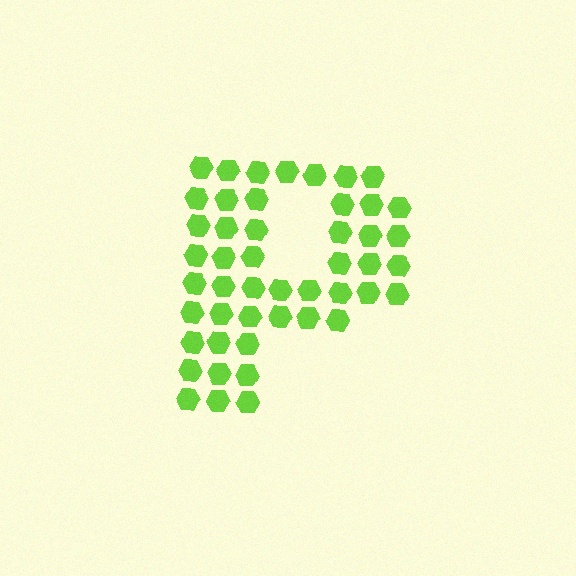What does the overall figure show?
The overall figure shows the letter P.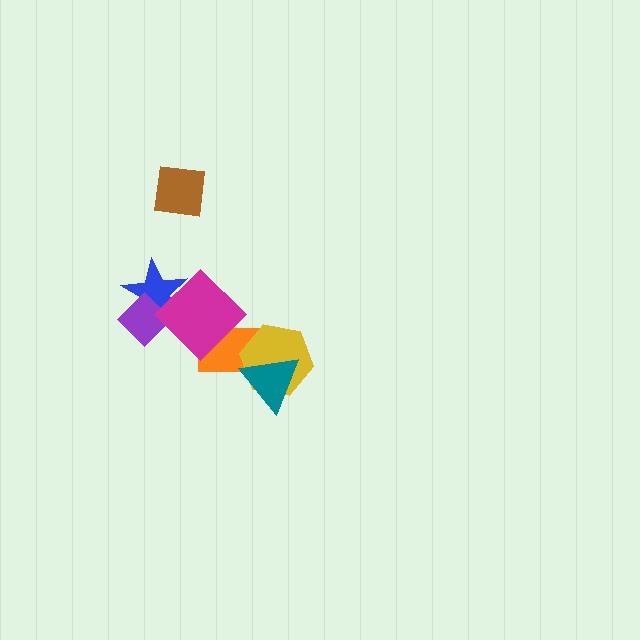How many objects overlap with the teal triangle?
2 objects overlap with the teal triangle.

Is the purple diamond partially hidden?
Yes, it is partially covered by another shape.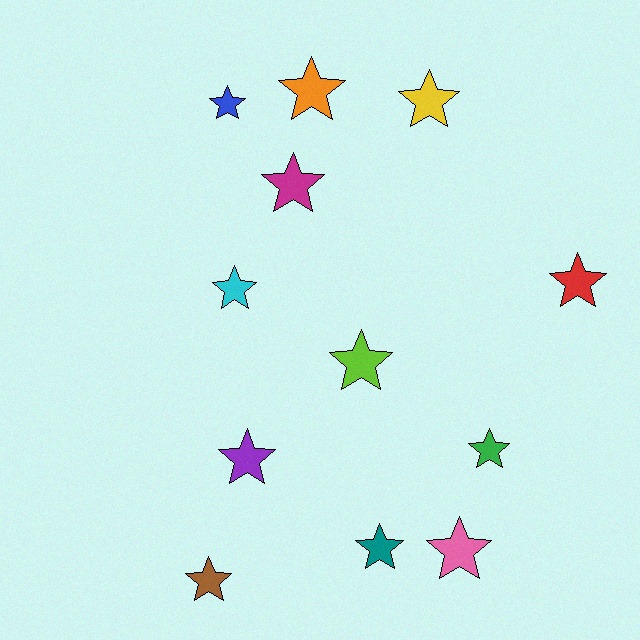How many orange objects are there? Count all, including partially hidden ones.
There is 1 orange object.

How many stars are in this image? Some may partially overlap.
There are 12 stars.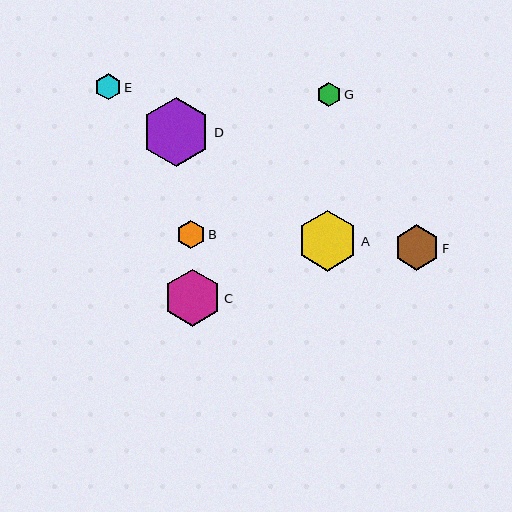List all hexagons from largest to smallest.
From largest to smallest: D, A, C, F, B, E, G.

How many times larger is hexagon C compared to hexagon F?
Hexagon C is approximately 1.3 times the size of hexagon F.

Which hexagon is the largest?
Hexagon D is the largest with a size of approximately 69 pixels.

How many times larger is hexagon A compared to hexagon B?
Hexagon A is approximately 2.2 times the size of hexagon B.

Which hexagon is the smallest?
Hexagon G is the smallest with a size of approximately 24 pixels.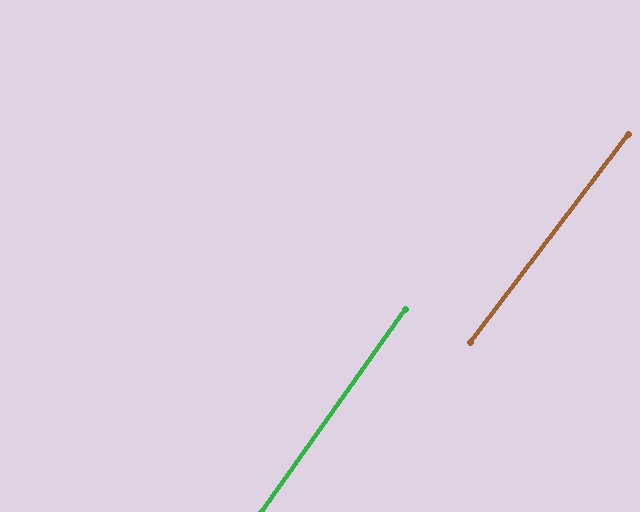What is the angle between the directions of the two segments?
Approximately 2 degrees.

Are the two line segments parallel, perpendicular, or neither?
Parallel — their directions differ by only 1.9°.